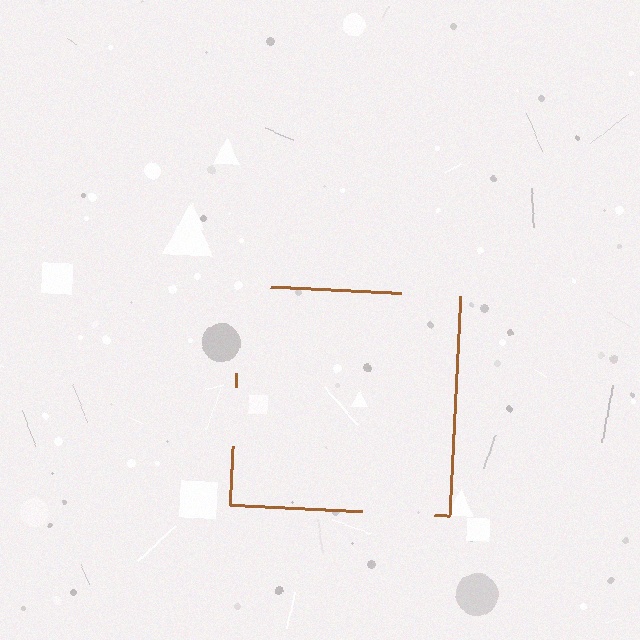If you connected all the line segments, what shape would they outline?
They would outline a square.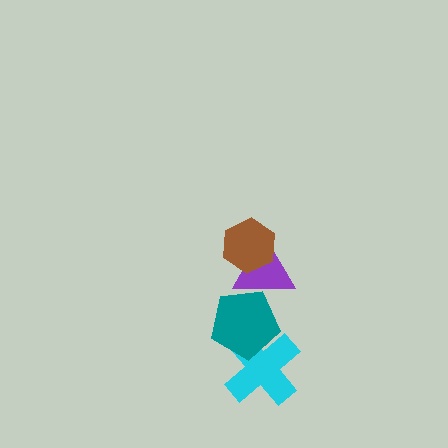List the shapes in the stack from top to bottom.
From top to bottom: the brown hexagon, the purple triangle, the teal pentagon, the cyan cross.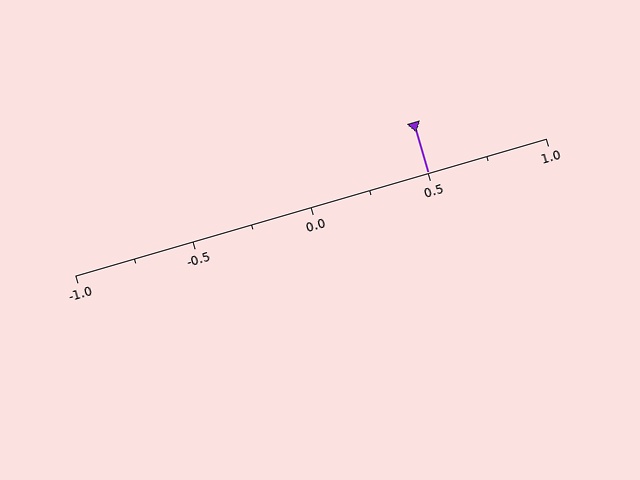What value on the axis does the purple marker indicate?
The marker indicates approximately 0.5.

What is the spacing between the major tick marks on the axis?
The major ticks are spaced 0.5 apart.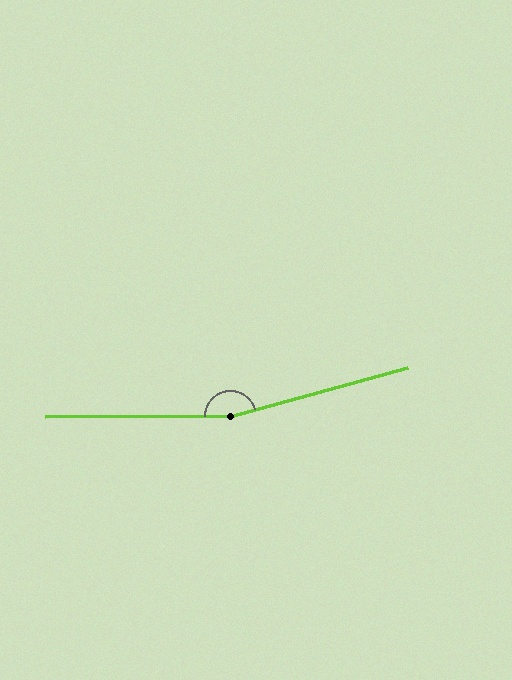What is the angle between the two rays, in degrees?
Approximately 165 degrees.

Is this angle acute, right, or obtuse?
It is obtuse.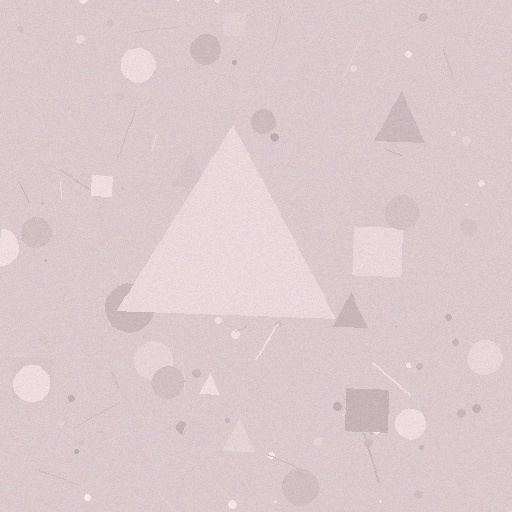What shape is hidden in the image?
A triangle is hidden in the image.